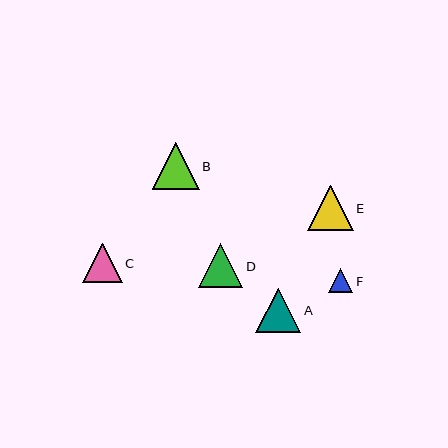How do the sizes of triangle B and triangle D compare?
Triangle B and triangle D are approximately the same size.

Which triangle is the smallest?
Triangle F is the smallest with a size of approximately 24 pixels.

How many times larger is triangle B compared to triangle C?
Triangle B is approximately 1.2 times the size of triangle C.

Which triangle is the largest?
Triangle B is the largest with a size of approximately 47 pixels.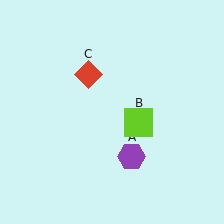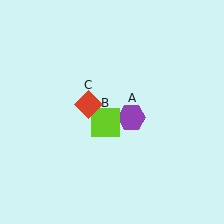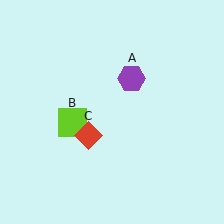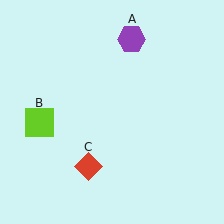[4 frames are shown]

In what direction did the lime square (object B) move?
The lime square (object B) moved left.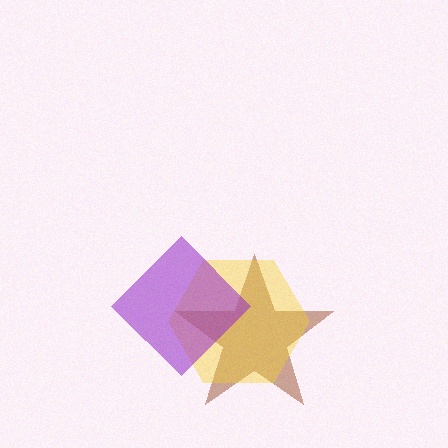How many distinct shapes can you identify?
There are 3 distinct shapes: a brown star, a yellow hexagon, a purple diamond.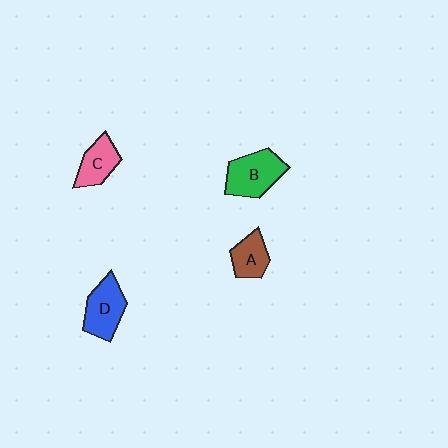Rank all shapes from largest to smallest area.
From largest to smallest: B (green), D (blue), C (pink), A (brown).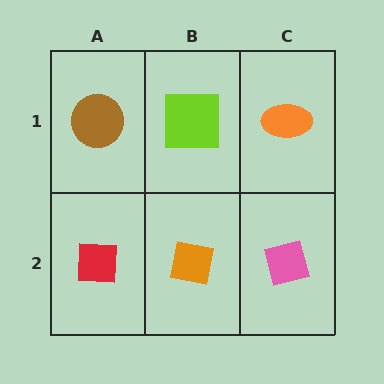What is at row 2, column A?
A red square.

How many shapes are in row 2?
3 shapes.